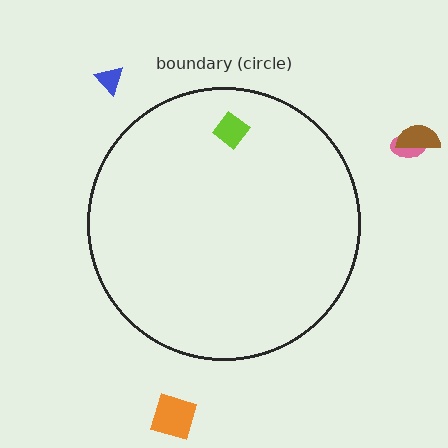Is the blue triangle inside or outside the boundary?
Outside.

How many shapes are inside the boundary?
1 inside, 4 outside.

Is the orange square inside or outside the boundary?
Outside.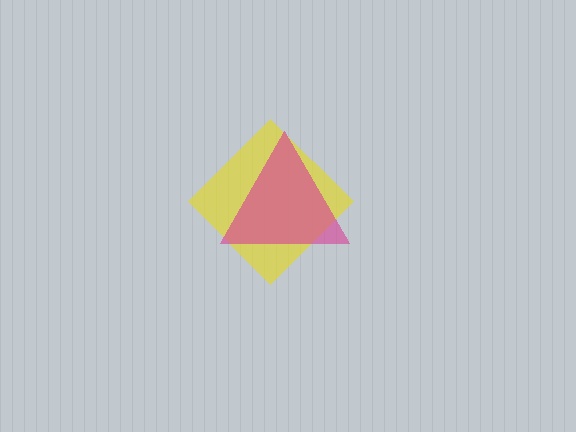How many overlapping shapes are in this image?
There are 2 overlapping shapes in the image.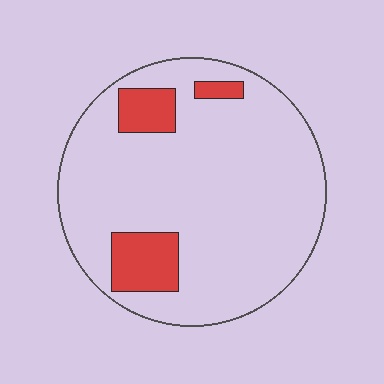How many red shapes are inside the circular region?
3.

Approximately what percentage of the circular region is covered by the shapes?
Approximately 15%.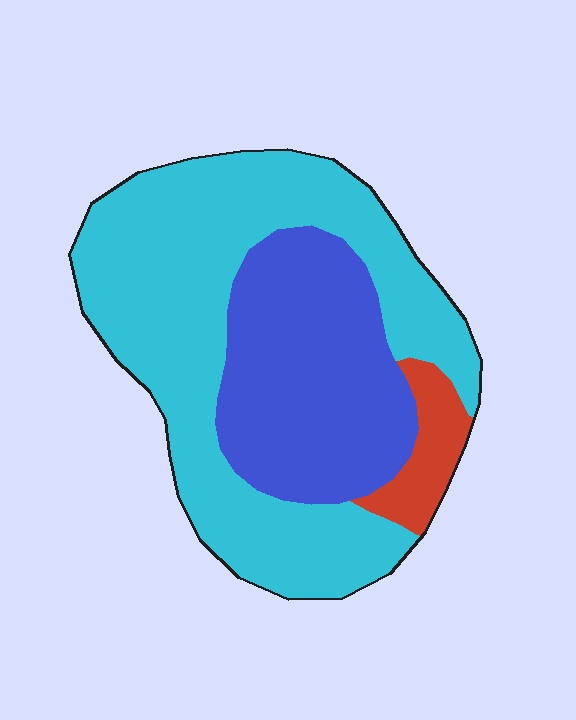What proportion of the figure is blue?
Blue takes up about one third (1/3) of the figure.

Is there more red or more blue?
Blue.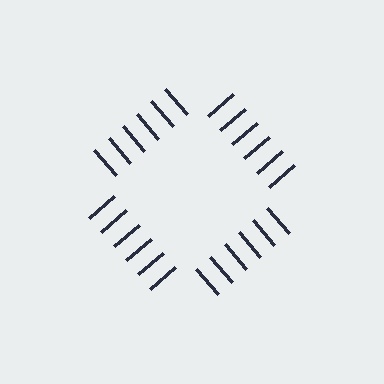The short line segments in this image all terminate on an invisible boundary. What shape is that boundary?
An illusory square — the line segments terminate on its edges but no continuous stroke is drawn.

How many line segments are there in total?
24 — 6 along each of the 4 edges.